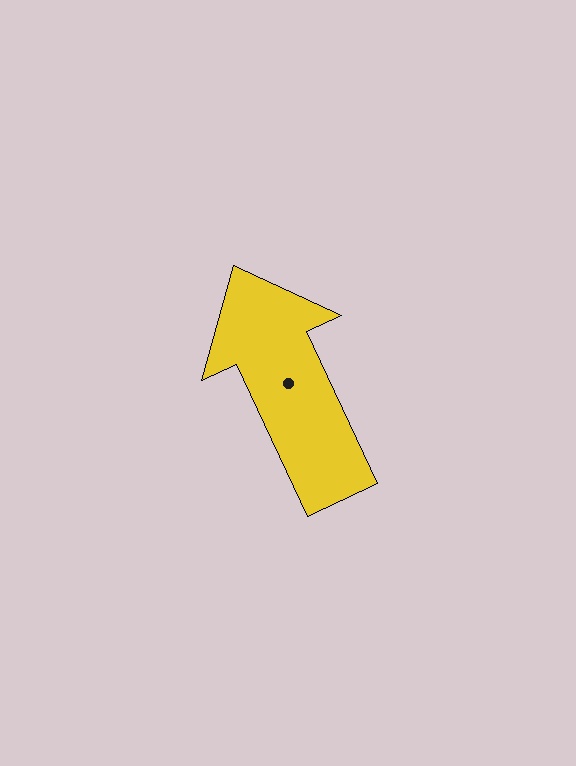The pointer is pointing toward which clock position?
Roughly 11 o'clock.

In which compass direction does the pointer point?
Northwest.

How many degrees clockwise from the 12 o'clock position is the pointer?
Approximately 335 degrees.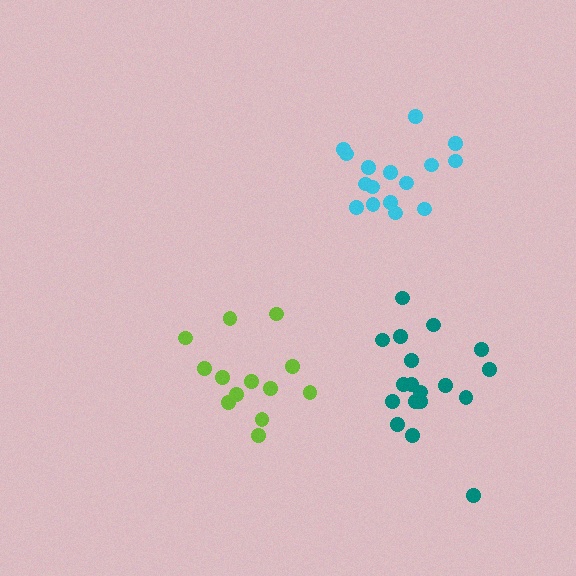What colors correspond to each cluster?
The clusters are colored: lime, cyan, teal.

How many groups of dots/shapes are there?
There are 3 groups.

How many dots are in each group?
Group 1: 13 dots, Group 2: 16 dots, Group 3: 18 dots (47 total).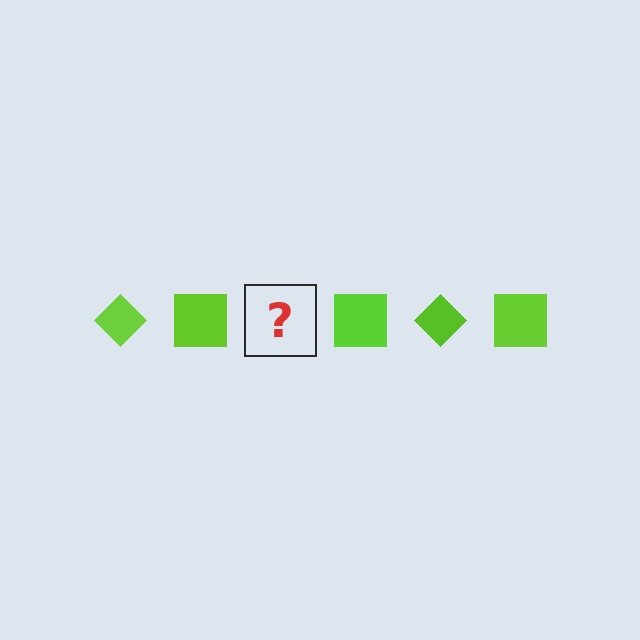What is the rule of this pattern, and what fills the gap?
The rule is that the pattern cycles through diamond, square shapes in lime. The gap should be filled with a lime diamond.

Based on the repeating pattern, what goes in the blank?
The blank should be a lime diamond.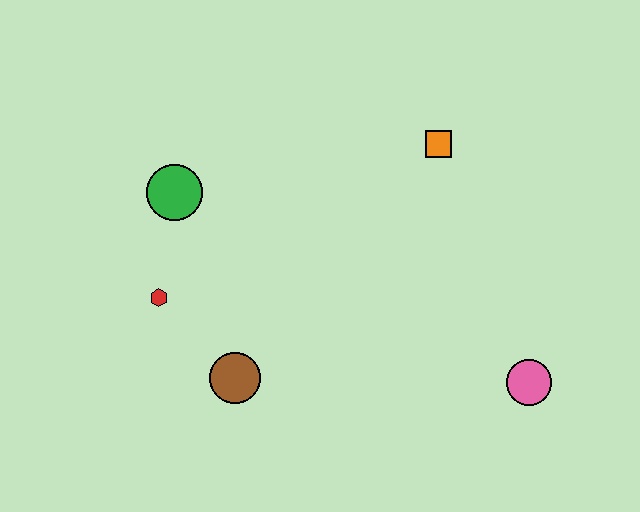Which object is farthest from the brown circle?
The orange square is farthest from the brown circle.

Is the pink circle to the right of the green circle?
Yes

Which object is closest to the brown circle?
The red hexagon is closest to the brown circle.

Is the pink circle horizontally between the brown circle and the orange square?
No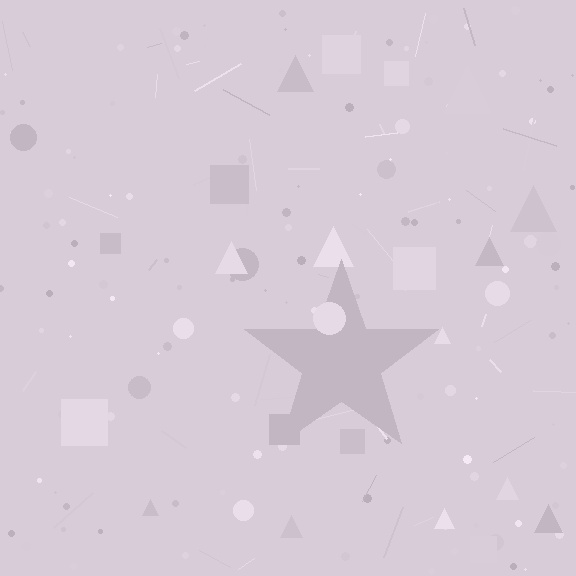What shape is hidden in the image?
A star is hidden in the image.